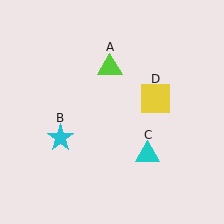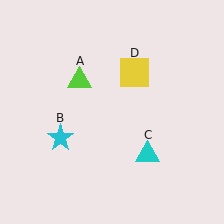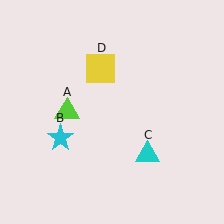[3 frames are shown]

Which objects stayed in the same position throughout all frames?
Cyan star (object B) and cyan triangle (object C) remained stationary.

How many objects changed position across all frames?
2 objects changed position: lime triangle (object A), yellow square (object D).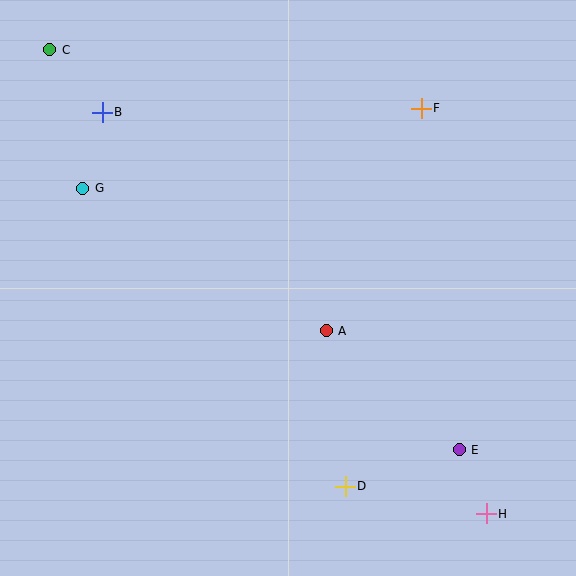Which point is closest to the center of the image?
Point A at (326, 331) is closest to the center.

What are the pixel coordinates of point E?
Point E is at (459, 450).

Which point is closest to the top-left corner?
Point C is closest to the top-left corner.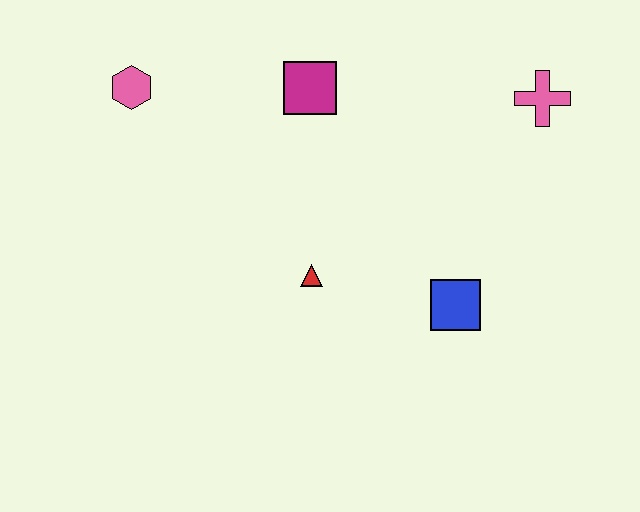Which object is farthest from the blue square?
The pink hexagon is farthest from the blue square.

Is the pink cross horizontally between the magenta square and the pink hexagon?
No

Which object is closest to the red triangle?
The blue square is closest to the red triangle.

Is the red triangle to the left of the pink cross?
Yes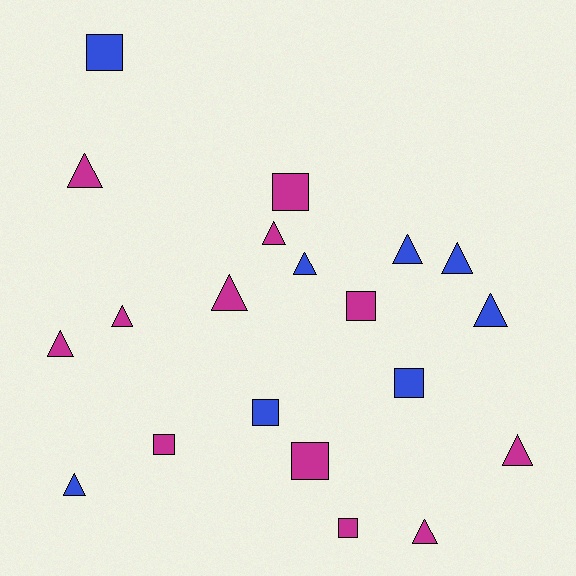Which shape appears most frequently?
Triangle, with 12 objects.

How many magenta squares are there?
There are 5 magenta squares.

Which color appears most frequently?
Magenta, with 12 objects.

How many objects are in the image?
There are 20 objects.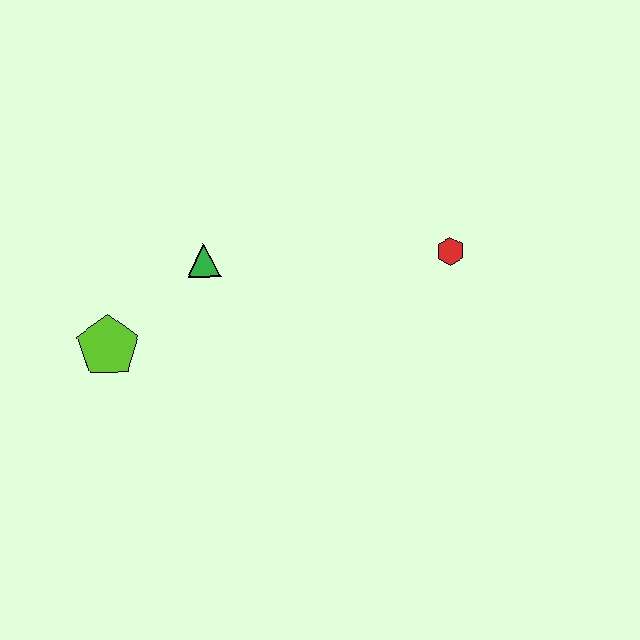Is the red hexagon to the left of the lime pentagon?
No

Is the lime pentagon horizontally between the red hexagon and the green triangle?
No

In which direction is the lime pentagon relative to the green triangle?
The lime pentagon is to the left of the green triangle.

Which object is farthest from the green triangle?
The red hexagon is farthest from the green triangle.